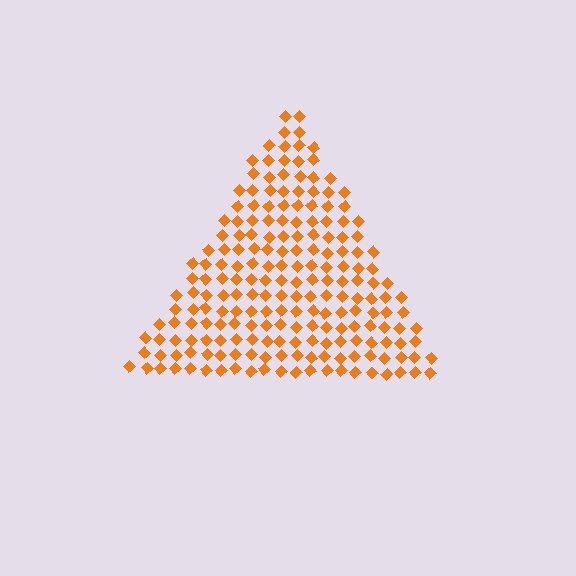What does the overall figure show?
The overall figure shows a triangle.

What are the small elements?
The small elements are diamonds.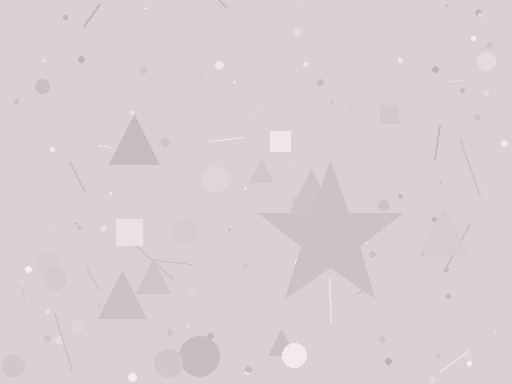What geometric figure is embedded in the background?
A star is embedded in the background.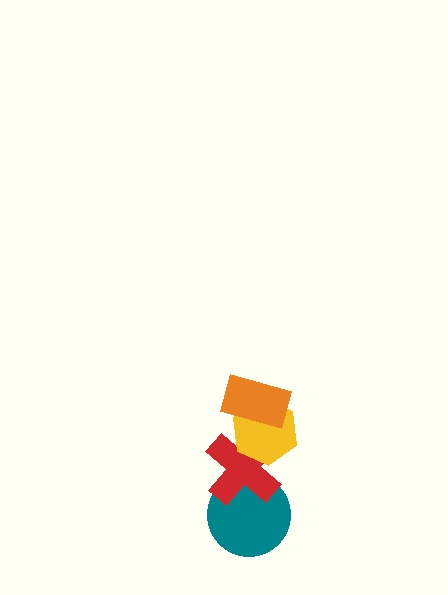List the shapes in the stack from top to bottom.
From top to bottom: the orange rectangle, the yellow hexagon, the red cross, the teal circle.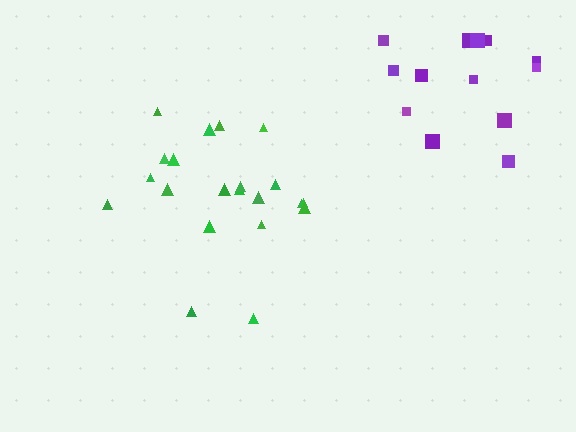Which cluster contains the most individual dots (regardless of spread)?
Green (21).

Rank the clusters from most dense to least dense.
green, purple.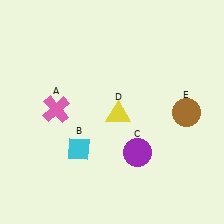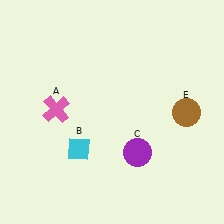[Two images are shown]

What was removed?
The yellow triangle (D) was removed in Image 2.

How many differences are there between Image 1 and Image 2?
There is 1 difference between the two images.